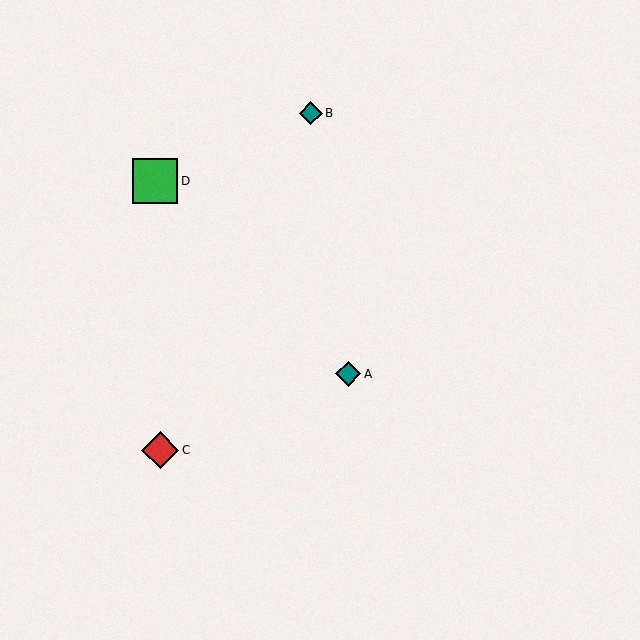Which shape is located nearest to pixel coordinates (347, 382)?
The teal diamond (labeled A) at (349, 373) is nearest to that location.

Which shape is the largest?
The green square (labeled D) is the largest.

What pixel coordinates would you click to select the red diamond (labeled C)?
Click at (160, 450) to select the red diamond C.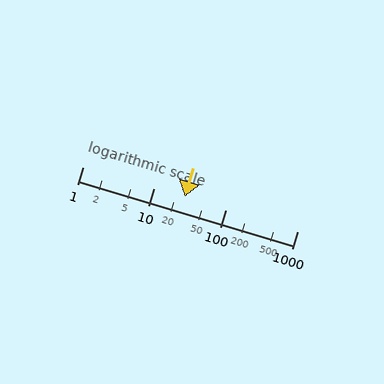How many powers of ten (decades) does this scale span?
The scale spans 3 decades, from 1 to 1000.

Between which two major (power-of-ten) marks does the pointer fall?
The pointer is between 10 and 100.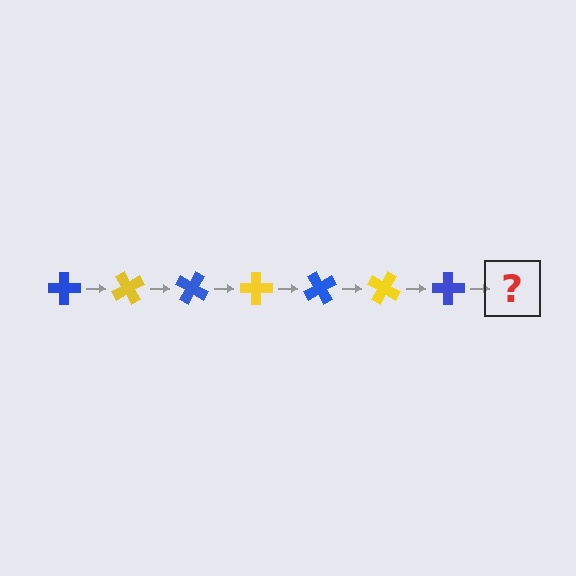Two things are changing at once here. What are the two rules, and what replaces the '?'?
The two rules are that it rotates 60 degrees each step and the color cycles through blue and yellow. The '?' should be a yellow cross, rotated 420 degrees from the start.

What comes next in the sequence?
The next element should be a yellow cross, rotated 420 degrees from the start.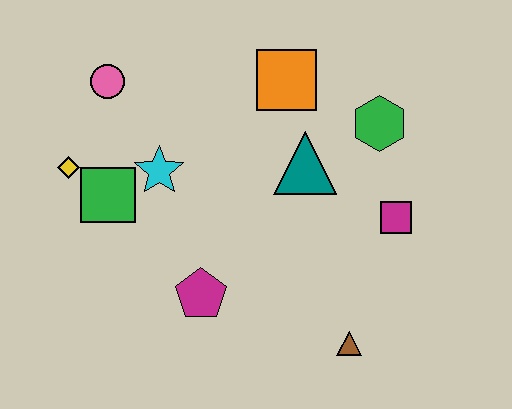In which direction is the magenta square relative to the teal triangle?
The magenta square is to the right of the teal triangle.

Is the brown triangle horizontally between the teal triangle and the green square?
No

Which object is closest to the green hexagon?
The teal triangle is closest to the green hexagon.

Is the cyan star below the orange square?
Yes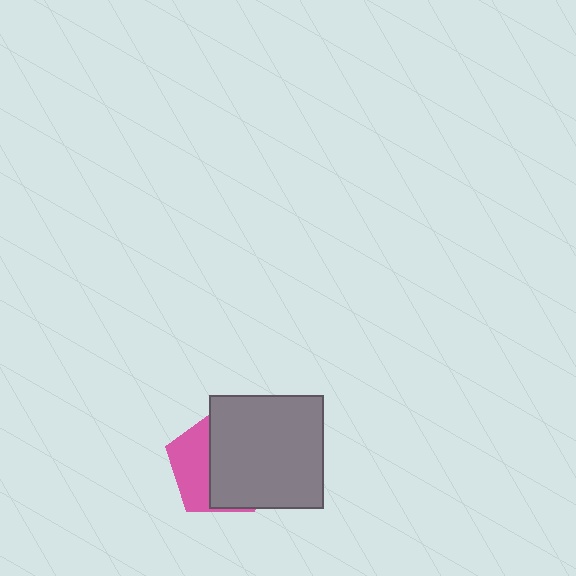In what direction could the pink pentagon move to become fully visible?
The pink pentagon could move left. That would shift it out from behind the gray square entirely.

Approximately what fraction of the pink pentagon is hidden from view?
Roughly 63% of the pink pentagon is hidden behind the gray square.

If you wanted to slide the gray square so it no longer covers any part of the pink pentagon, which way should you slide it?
Slide it right — that is the most direct way to separate the two shapes.